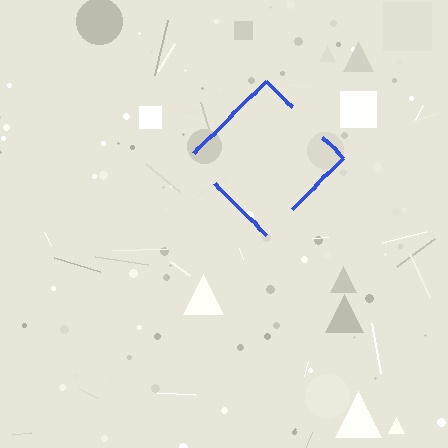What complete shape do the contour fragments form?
The contour fragments form a diamond.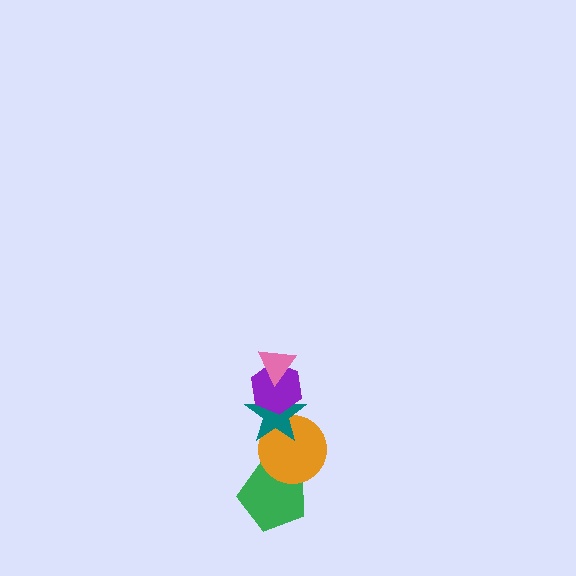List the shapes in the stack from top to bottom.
From top to bottom: the pink triangle, the purple hexagon, the teal star, the orange circle, the green pentagon.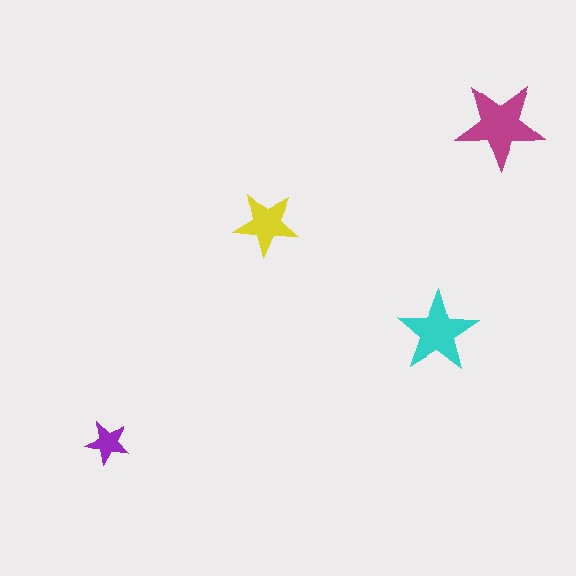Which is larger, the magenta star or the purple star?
The magenta one.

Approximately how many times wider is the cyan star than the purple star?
About 2 times wider.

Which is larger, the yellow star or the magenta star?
The magenta one.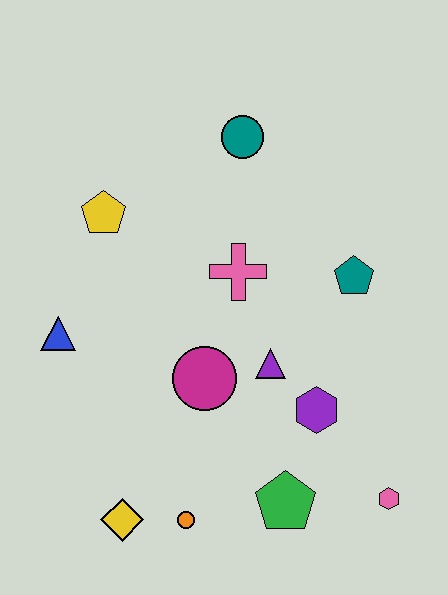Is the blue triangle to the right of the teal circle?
No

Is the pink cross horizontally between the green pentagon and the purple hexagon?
No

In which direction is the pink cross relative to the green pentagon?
The pink cross is above the green pentagon.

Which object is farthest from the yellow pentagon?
The pink hexagon is farthest from the yellow pentagon.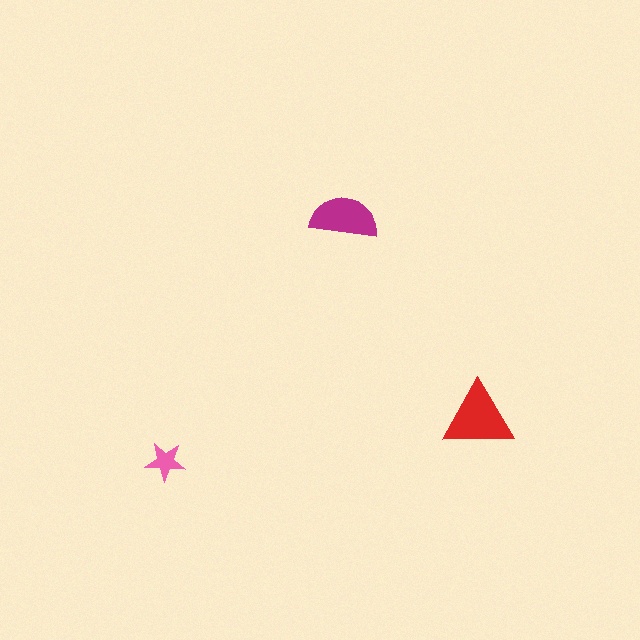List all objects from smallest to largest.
The pink star, the magenta semicircle, the red triangle.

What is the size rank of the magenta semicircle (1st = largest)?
2nd.